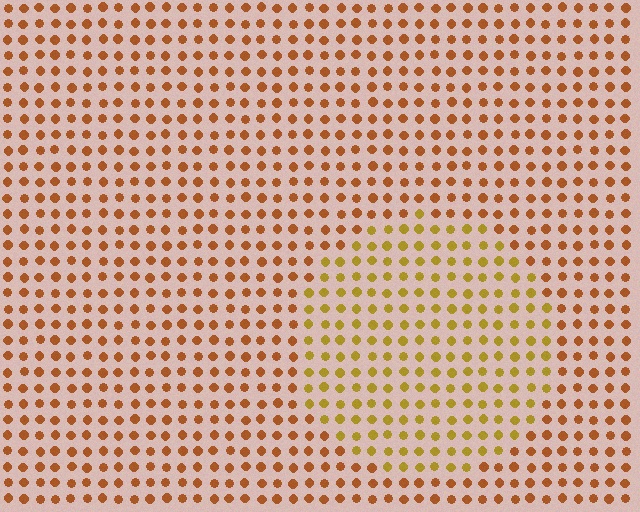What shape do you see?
I see a circle.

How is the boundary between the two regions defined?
The boundary is defined purely by a slight shift in hue (about 28 degrees). Spacing, size, and orientation are identical on both sides.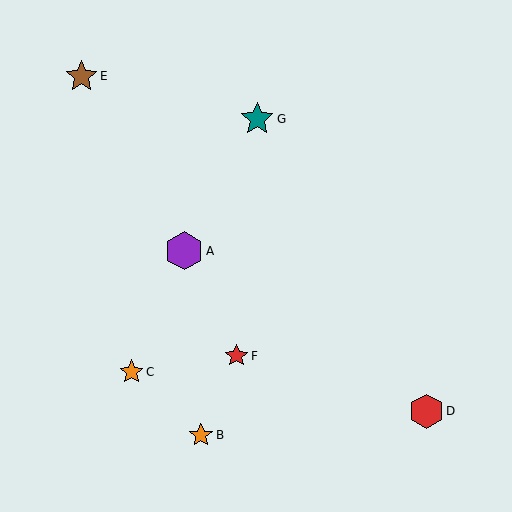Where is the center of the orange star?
The center of the orange star is at (132, 372).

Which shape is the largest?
The purple hexagon (labeled A) is the largest.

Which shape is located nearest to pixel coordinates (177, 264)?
The purple hexagon (labeled A) at (184, 251) is nearest to that location.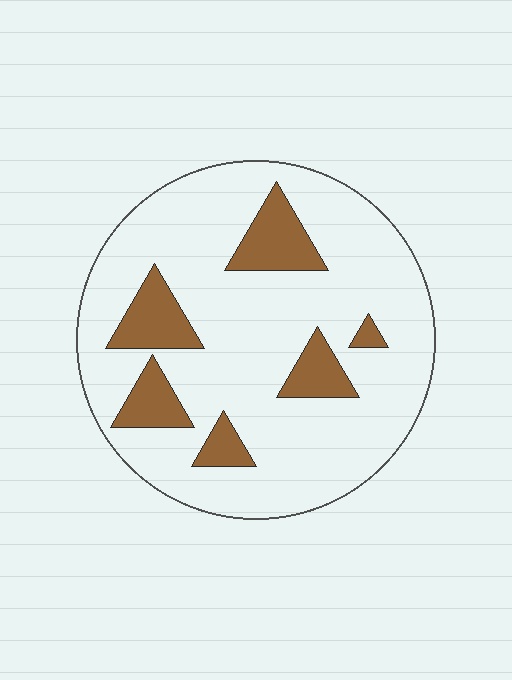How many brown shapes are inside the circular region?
6.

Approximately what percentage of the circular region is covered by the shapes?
Approximately 20%.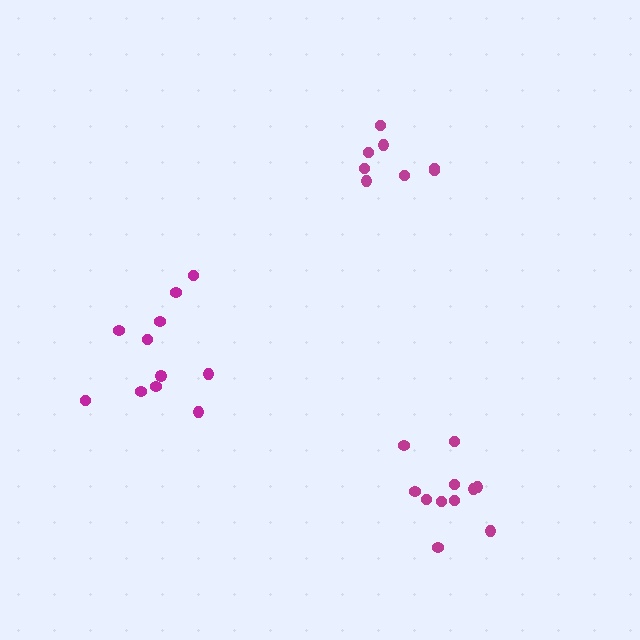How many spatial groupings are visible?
There are 3 spatial groupings.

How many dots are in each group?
Group 1: 11 dots, Group 2: 8 dots, Group 3: 11 dots (30 total).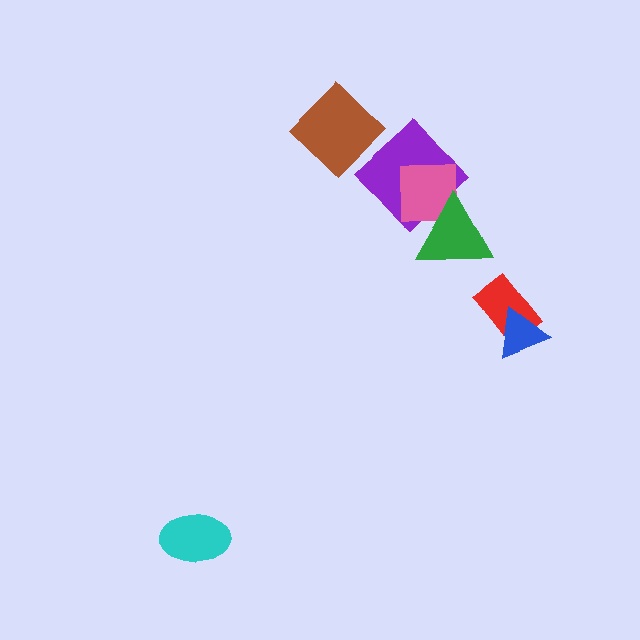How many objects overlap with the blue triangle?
1 object overlaps with the blue triangle.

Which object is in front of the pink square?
The green triangle is in front of the pink square.